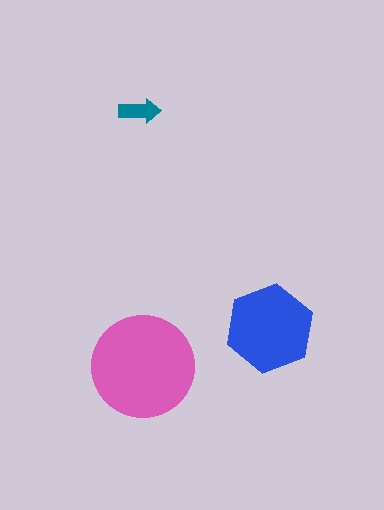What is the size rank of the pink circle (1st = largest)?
1st.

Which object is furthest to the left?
The teal arrow is leftmost.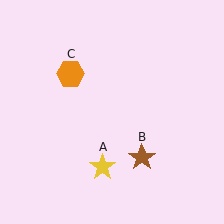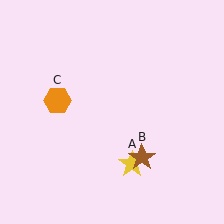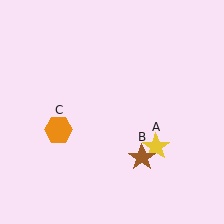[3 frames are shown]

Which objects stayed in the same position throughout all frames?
Brown star (object B) remained stationary.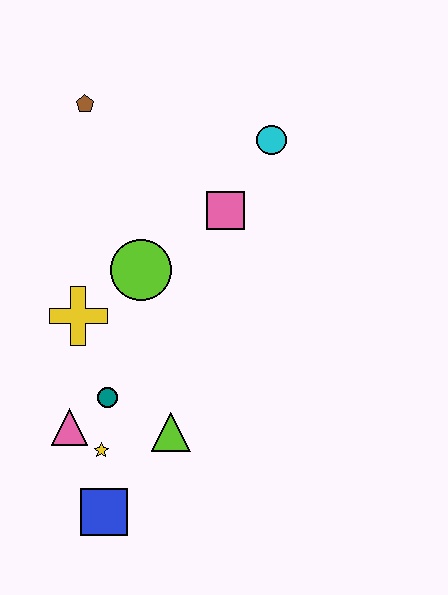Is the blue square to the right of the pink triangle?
Yes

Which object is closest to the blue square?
The yellow star is closest to the blue square.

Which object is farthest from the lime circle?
The blue square is farthest from the lime circle.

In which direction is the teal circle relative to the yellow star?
The teal circle is above the yellow star.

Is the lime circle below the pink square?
Yes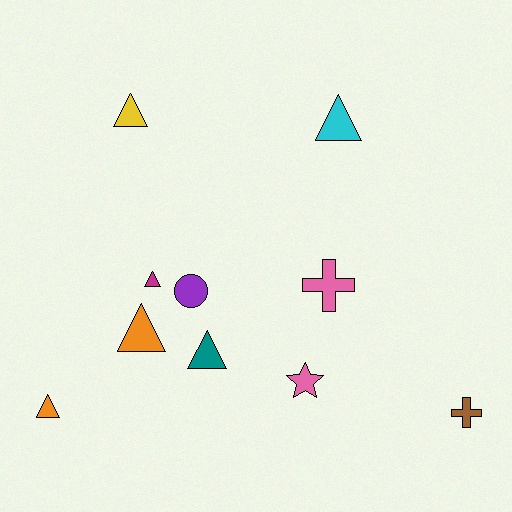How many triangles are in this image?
There are 6 triangles.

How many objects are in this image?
There are 10 objects.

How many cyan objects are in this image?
There is 1 cyan object.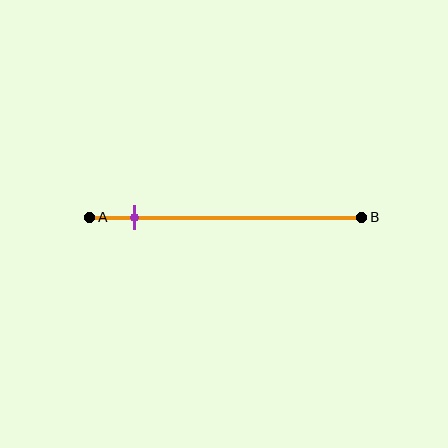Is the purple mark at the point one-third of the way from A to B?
No, the mark is at about 15% from A, not at the 33% one-third point.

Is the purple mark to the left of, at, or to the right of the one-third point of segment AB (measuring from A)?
The purple mark is to the left of the one-third point of segment AB.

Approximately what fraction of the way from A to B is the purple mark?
The purple mark is approximately 15% of the way from A to B.